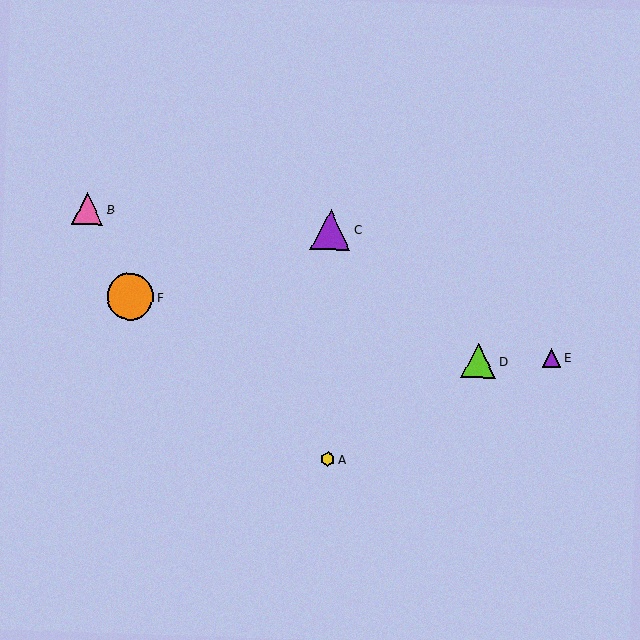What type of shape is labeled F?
Shape F is an orange circle.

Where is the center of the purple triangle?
The center of the purple triangle is at (552, 358).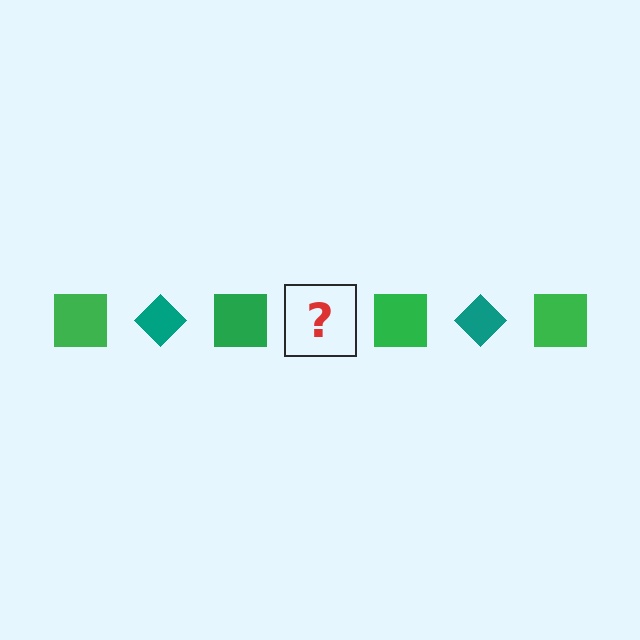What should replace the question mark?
The question mark should be replaced with a teal diamond.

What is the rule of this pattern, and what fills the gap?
The rule is that the pattern alternates between green square and teal diamond. The gap should be filled with a teal diamond.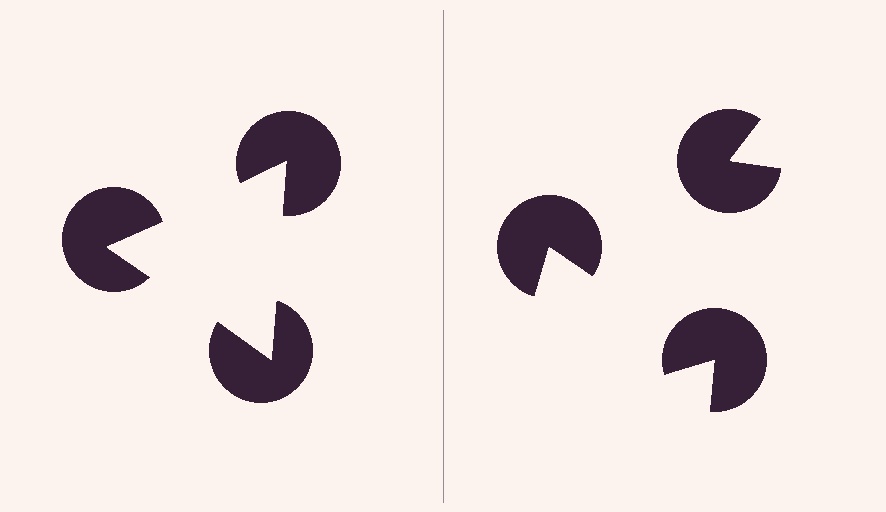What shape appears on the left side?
An illusory triangle.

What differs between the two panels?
The pac-man discs are positioned identically on both sides; only the wedge orientations differ. On the left they align to a triangle; on the right they are misaligned.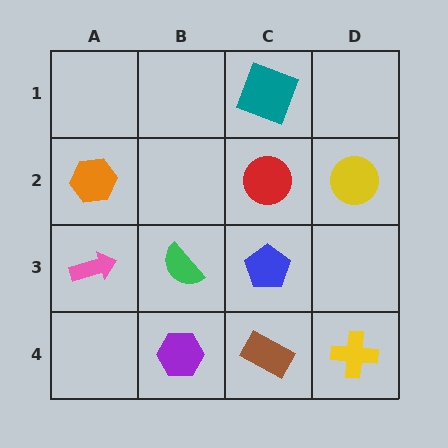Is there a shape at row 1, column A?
No, that cell is empty.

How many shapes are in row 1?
1 shape.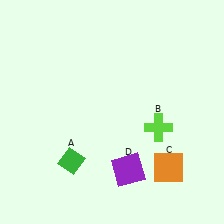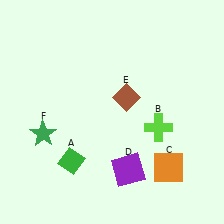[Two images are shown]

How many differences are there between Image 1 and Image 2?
There are 2 differences between the two images.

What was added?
A brown diamond (E), a green star (F) were added in Image 2.